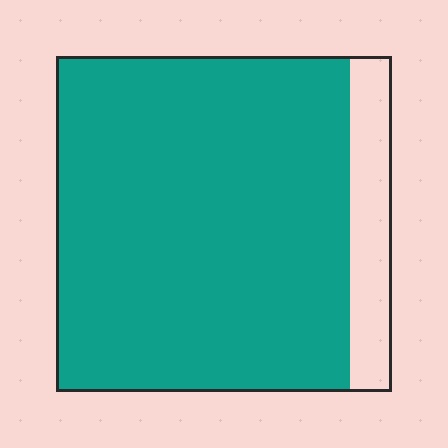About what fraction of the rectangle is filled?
About seven eighths (7/8).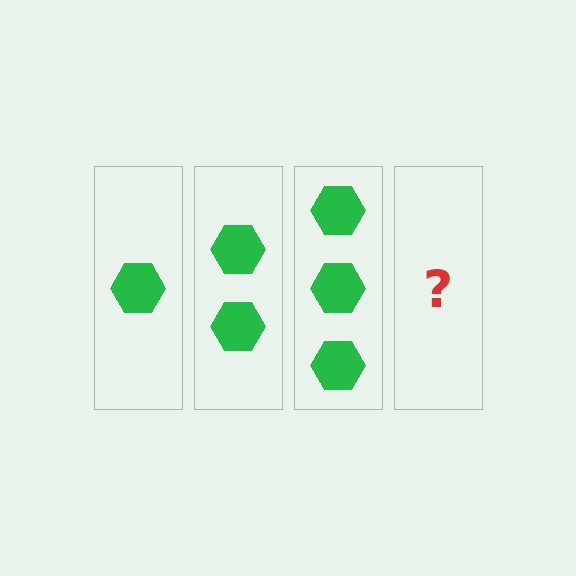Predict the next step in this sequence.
The next step is 4 hexagons.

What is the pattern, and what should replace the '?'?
The pattern is that each step adds one more hexagon. The '?' should be 4 hexagons.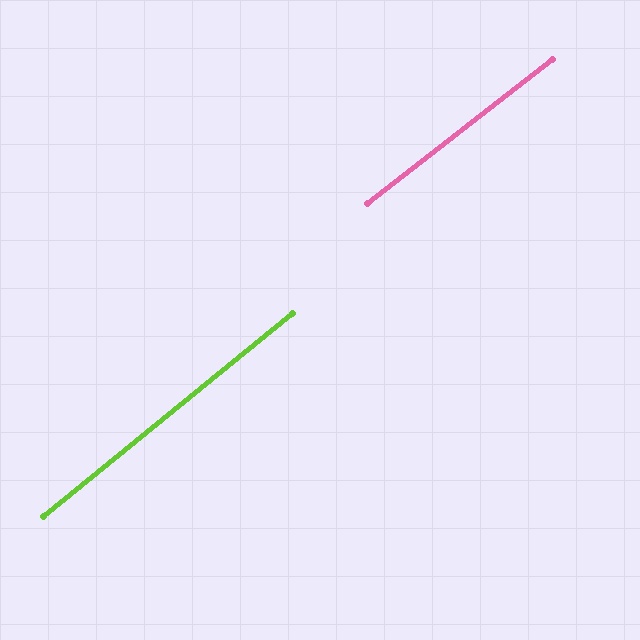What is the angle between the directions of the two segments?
Approximately 1 degree.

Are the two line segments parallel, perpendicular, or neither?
Parallel — their directions differ by only 1.3°.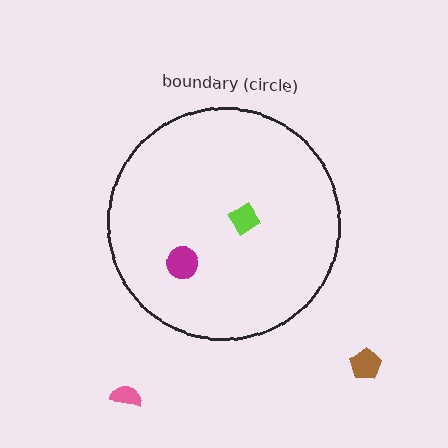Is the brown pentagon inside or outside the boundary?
Outside.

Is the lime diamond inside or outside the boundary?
Inside.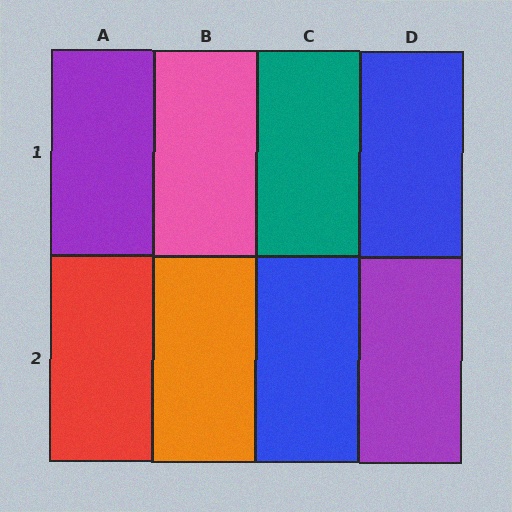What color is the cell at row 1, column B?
Pink.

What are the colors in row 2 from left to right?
Red, orange, blue, purple.